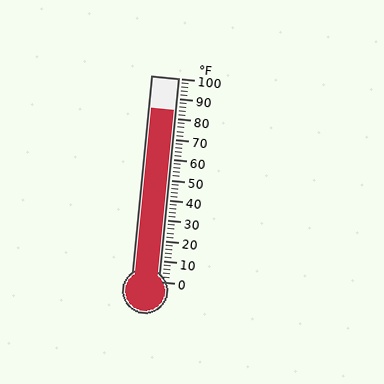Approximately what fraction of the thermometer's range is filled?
The thermometer is filled to approximately 85% of its range.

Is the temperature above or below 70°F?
The temperature is above 70°F.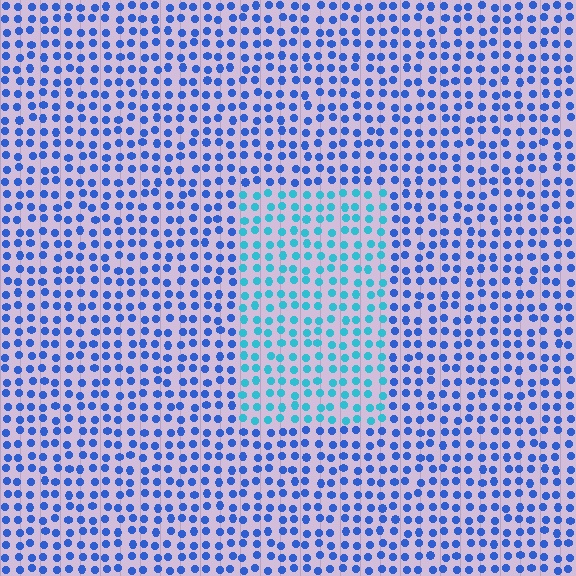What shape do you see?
I see a rectangle.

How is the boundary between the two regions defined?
The boundary is defined purely by a slight shift in hue (about 36 degrees). Spacing, size, and orientation are identical on both sides.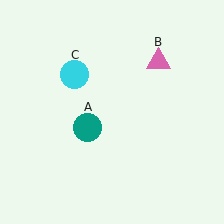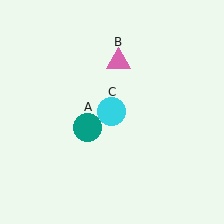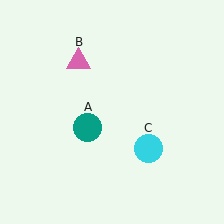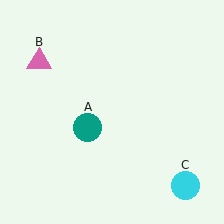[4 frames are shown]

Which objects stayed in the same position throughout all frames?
Teal circle (object A) remained stationary.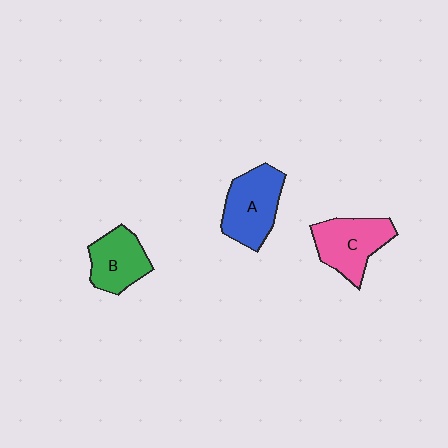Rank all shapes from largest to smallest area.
From largest to smallest: A (blue), C (pink), B (green).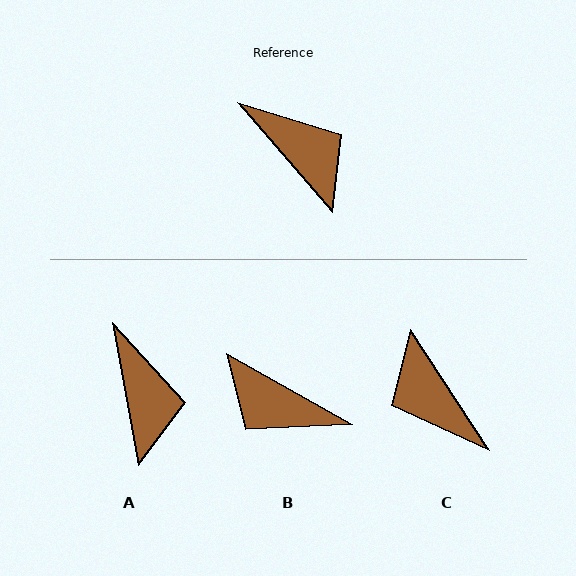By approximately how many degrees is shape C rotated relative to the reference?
Approximately 172 degrees counter-clockwise.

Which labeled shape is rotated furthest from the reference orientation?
C, about 172 degrees away.